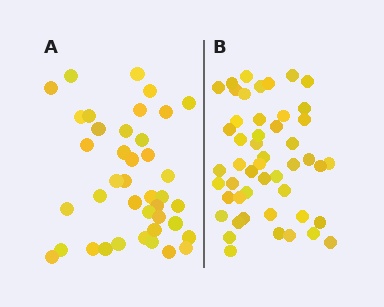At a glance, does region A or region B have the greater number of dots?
Region B (the right region) has more dots.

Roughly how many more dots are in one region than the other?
Region B has roughly 8 or so more dots than region A.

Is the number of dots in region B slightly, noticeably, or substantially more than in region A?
Region B has only slightly more — the two regions are fairly close. The ratio is roughly 1.2 to 1.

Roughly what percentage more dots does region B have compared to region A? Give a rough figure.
About 20% more.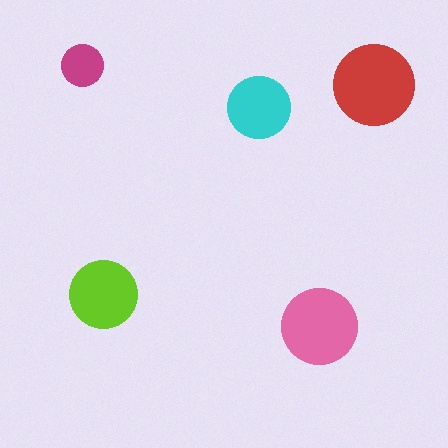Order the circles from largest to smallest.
the red one, the pink one, the lime one, the cyan one, the magenta one.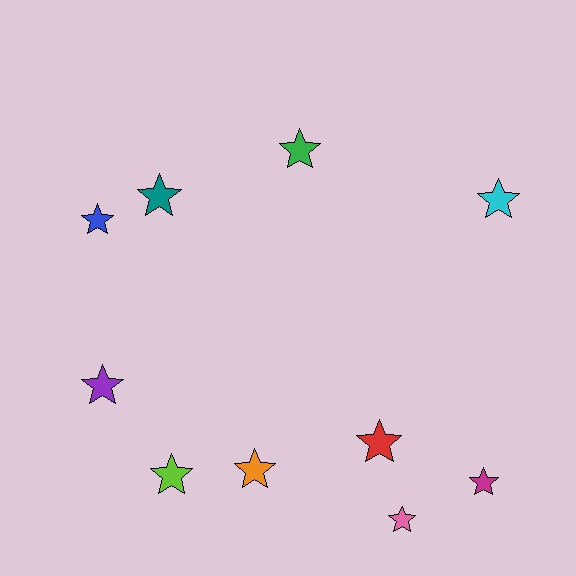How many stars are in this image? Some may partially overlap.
There are 10 stars.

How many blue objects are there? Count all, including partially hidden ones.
There is 1 blue object.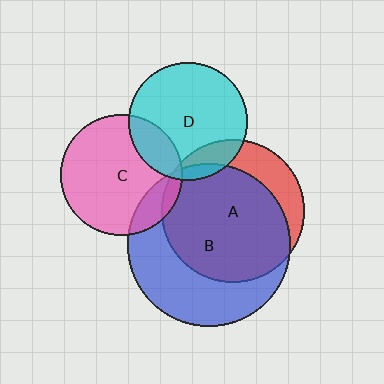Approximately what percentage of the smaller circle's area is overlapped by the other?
Approximately 75%.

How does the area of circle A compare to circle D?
Approximately 1.5 times.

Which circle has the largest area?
Circle B (blue).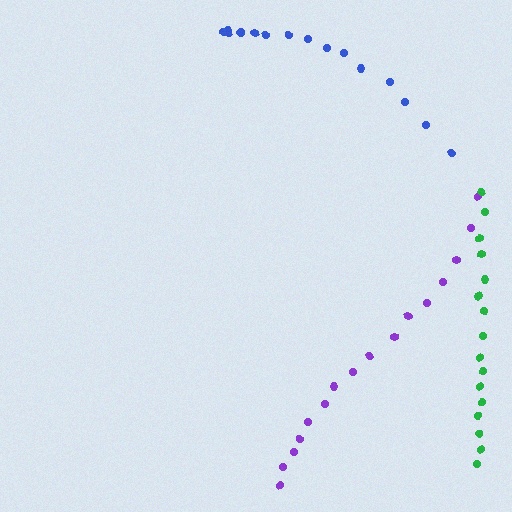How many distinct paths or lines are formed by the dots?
There are 3 distinct paths.